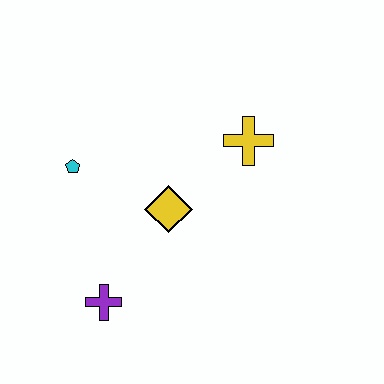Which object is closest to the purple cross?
The yellow diamond is closest to the purple cross.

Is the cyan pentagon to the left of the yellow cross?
Yes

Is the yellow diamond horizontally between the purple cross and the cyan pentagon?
No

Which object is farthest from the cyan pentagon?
The yellow cross is farthest from the cyan pentagon.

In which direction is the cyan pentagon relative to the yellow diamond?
The cyan pentagon is to the left of the yellow diamond.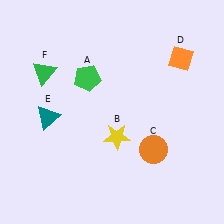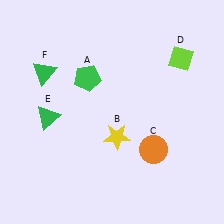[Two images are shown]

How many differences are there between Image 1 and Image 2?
There are 2 differences between the two images.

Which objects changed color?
D changed from orange to lime. E changed from teal to green.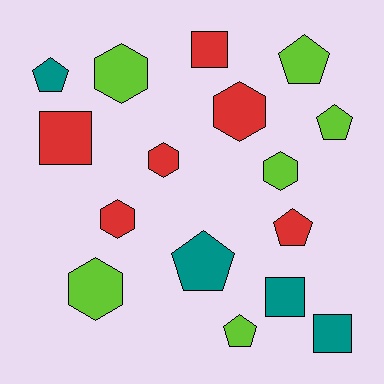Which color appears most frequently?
Lime, with 6 objects.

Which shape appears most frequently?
Hexagon, with 6 objects.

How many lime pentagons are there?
There are 3 lime pentagons.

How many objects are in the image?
There are 16 objects.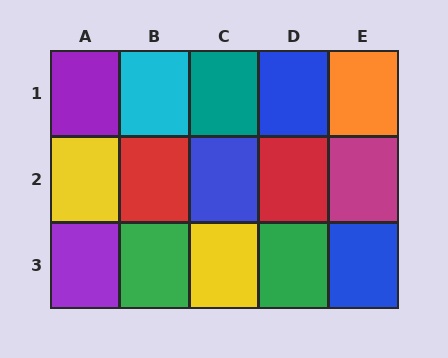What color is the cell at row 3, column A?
Purple.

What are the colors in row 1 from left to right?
Purple, cyan, teal, blue, orange.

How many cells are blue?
3 cells are blue.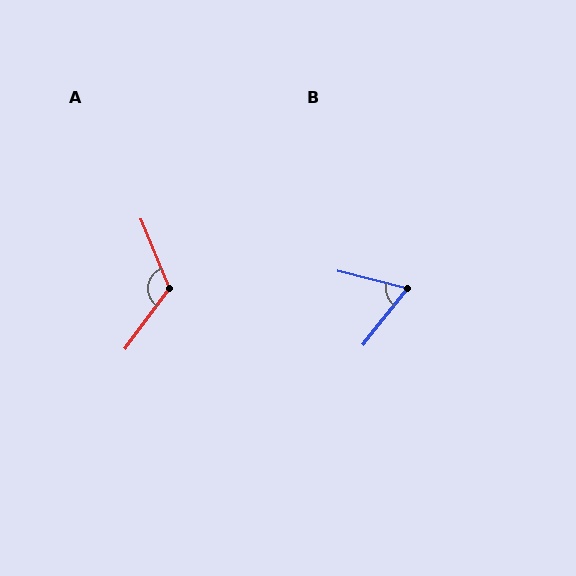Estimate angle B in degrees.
Approximately 65 degrees.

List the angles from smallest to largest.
B (65°), A (122°).